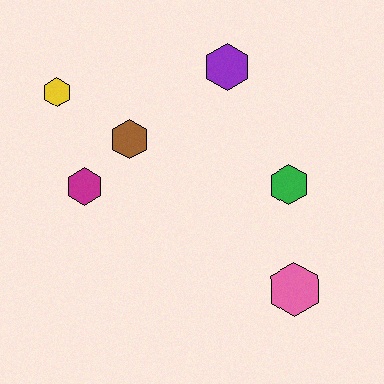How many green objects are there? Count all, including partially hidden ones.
There is 1 green object.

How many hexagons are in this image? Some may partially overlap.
There are 6 hexagons.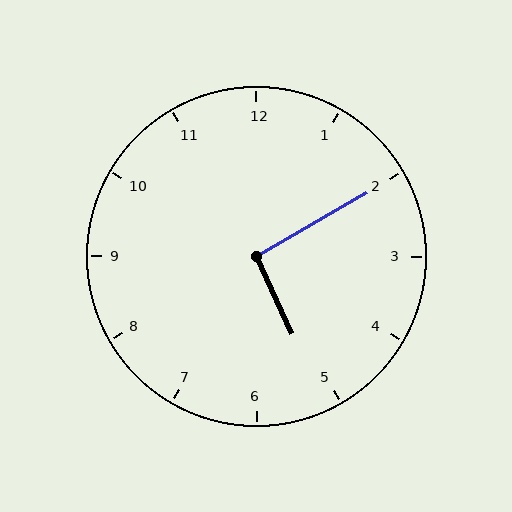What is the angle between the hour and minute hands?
Approximately 95 degrees.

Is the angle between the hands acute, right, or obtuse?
It is right.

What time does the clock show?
5:10.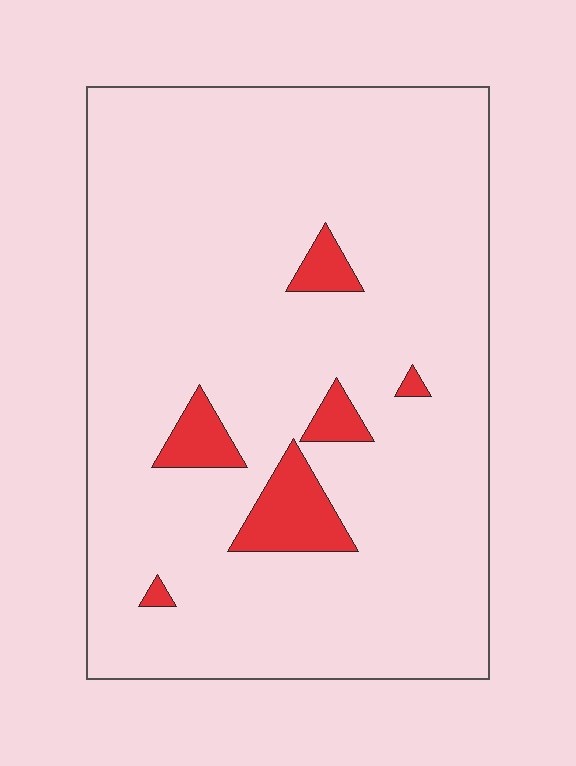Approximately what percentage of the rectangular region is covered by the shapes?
Approximately 10%.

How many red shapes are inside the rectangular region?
6.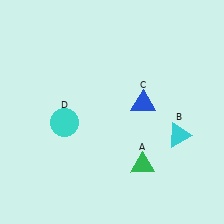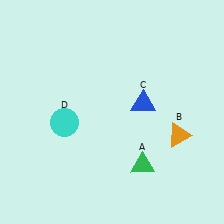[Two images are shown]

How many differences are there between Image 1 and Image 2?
There is 1 difference between the two images.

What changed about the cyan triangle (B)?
In Image 1, B is cyan. In Image 2, it changed to orange.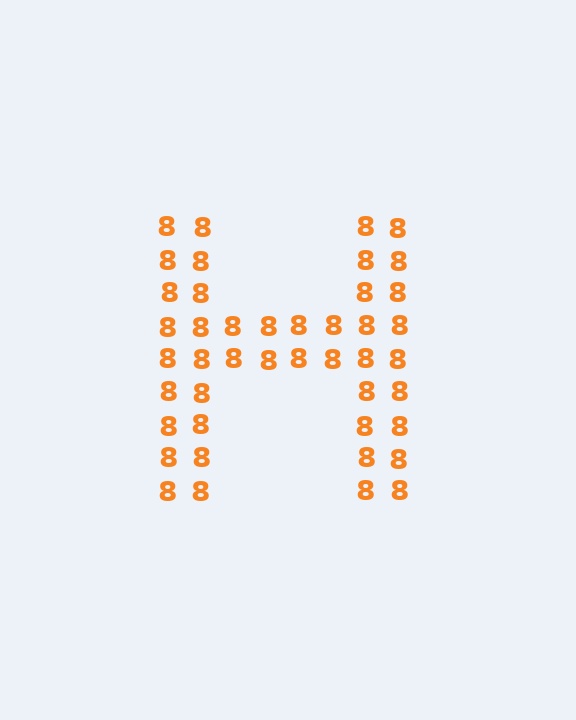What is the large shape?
The large shape is the letter H.